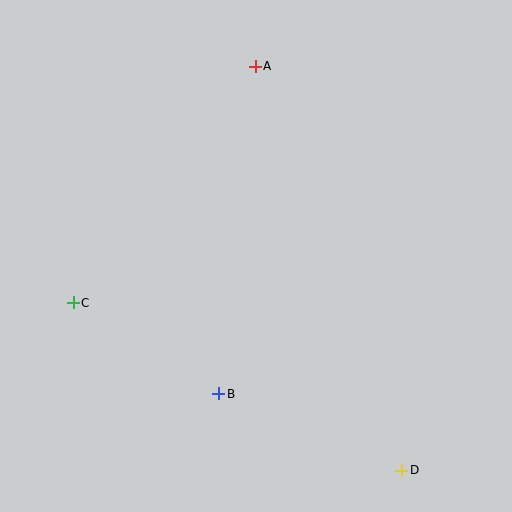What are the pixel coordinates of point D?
Point D is at (402, 470).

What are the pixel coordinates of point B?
Point B is at (219, 394).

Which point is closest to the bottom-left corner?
Point C is closest to the bottom-left corner.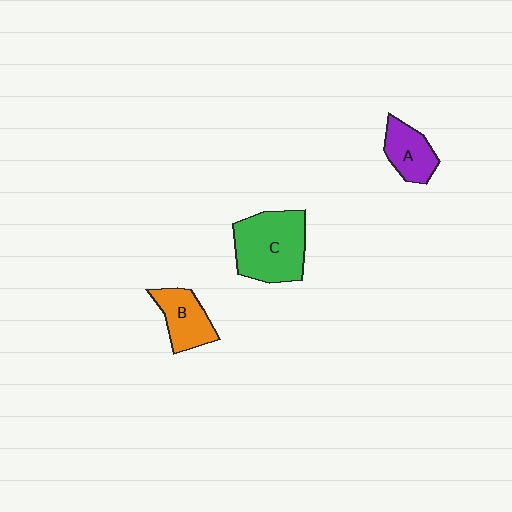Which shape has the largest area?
Shape C (green).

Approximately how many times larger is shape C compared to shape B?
Approximately 1.8 times.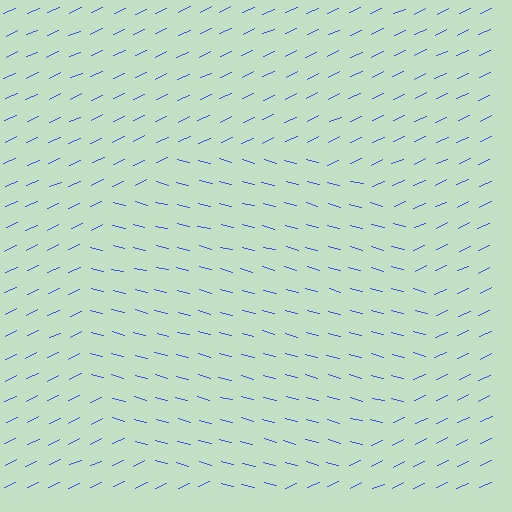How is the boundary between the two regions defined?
The boundary is defined purely by a change in line orientation (approximately 40 degrees difference). All lines are the same color and thickness.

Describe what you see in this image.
The image is filled with small blue line segments. A circle region in the image has lines oriented differently from the surrounding lines, creating a visible texture boundary.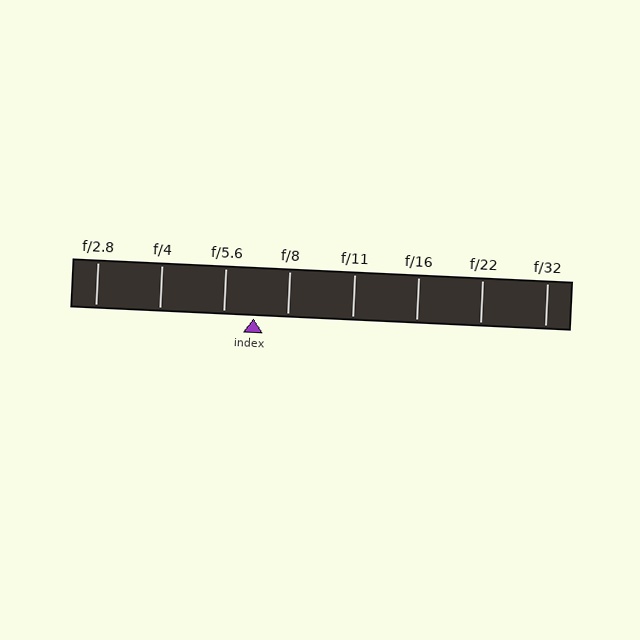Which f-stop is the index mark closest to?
The index mark is closest to f/5.6.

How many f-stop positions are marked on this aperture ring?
There are 8 f-stop positions marked.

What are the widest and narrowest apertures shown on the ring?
The widest aperture shown is f/2.8 and the narrowest is f/32.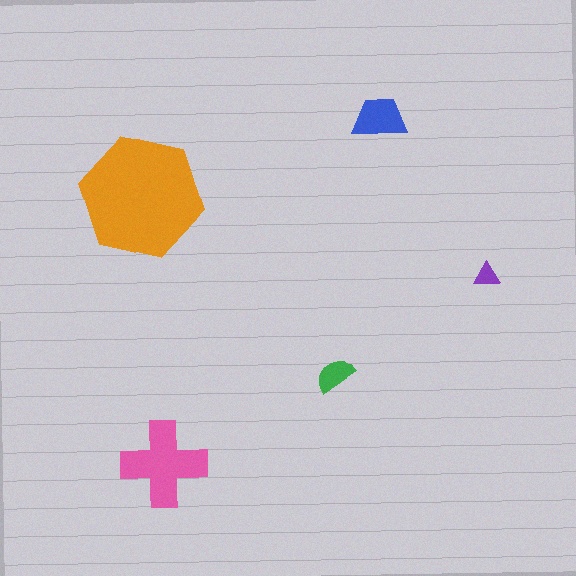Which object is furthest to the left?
The orange hexagon is leftmost.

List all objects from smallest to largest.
The purple triangle, the green semicircle, the blue trapezoid, the pink cross, the orange hexagon.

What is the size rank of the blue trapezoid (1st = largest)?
3rd.